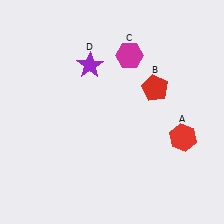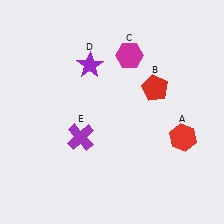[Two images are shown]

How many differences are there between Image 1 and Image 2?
There is 1 difference between the two images.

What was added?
A purple cross (E) was added in Image 2.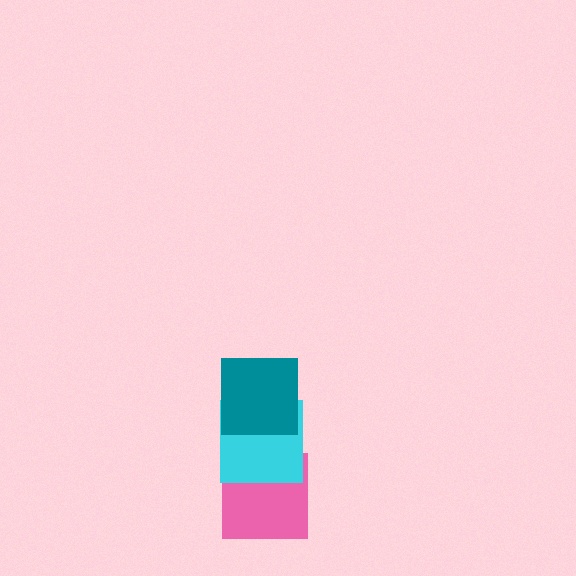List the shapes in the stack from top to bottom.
From top to bottom: the teal square, the cyan square, the pink square.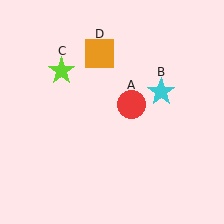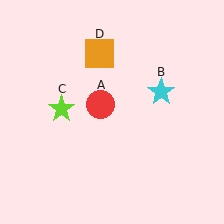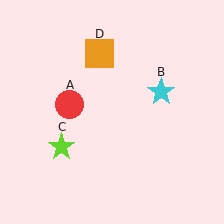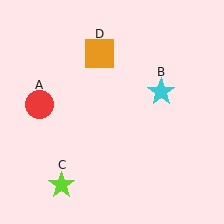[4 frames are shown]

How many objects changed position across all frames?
2 objects changed position: red circle (object A), lime star (object C).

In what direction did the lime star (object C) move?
The lime star (object C) moved down.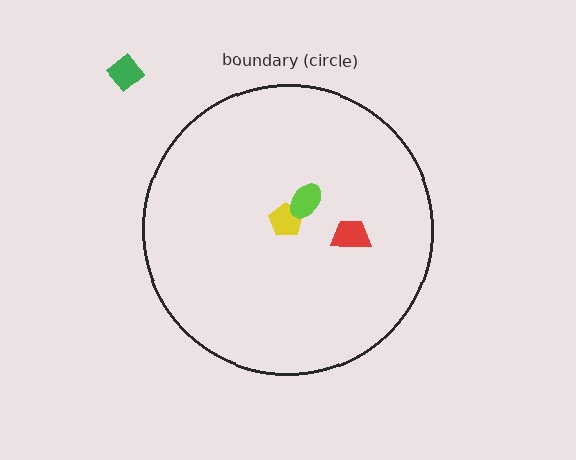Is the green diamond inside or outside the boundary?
Outside.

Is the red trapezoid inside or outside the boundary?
Inside.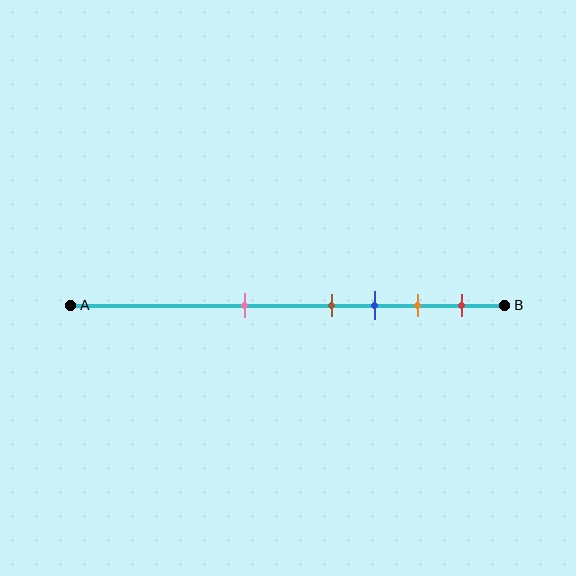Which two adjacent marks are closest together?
The brown and blue marks are the closest adjacent pair.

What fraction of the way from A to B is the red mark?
The red mark is approximately 90% (0.9) of the way from A to B.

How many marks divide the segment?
There are 5 marks dividing the segment.